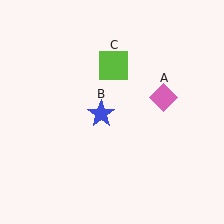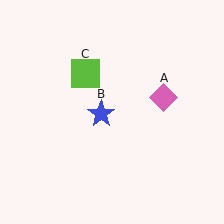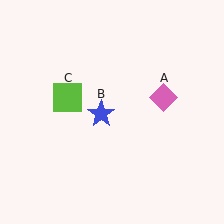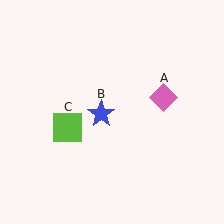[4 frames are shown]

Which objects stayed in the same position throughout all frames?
Pink diamond (object A) and blue star (object B) remained stationary.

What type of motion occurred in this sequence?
The lime square (object C) rotated counterclockwise around the center of the scene.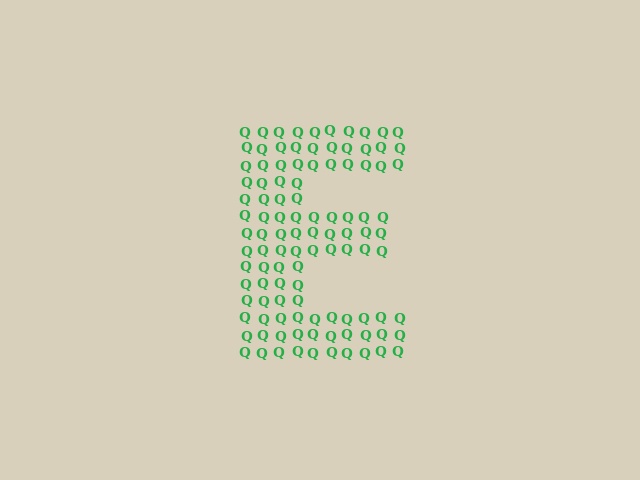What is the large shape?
The large shape is the letter E.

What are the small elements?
The small elements are letter Q's.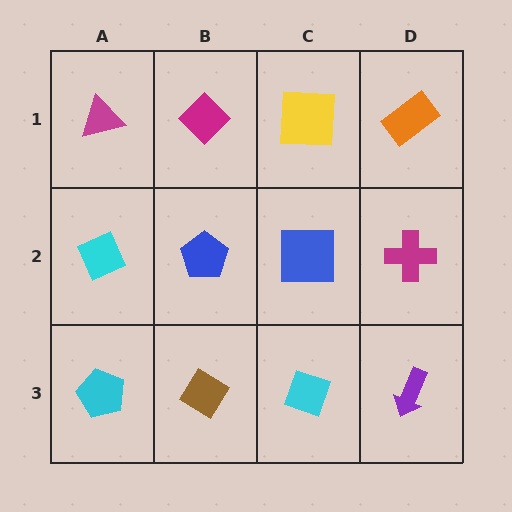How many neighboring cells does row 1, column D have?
2.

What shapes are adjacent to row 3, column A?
A cyan diamond (row 2, column A), a brown diamond (row 3, column B).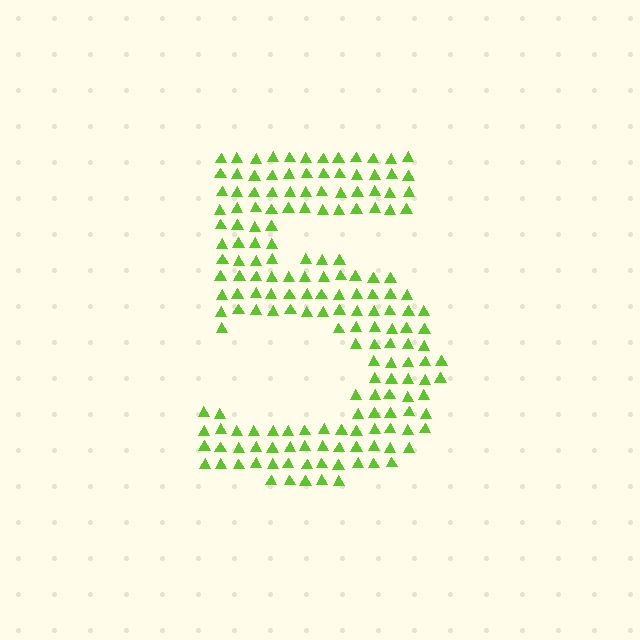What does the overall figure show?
The overall figure shows the digit 5.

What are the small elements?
The small elements are triangles.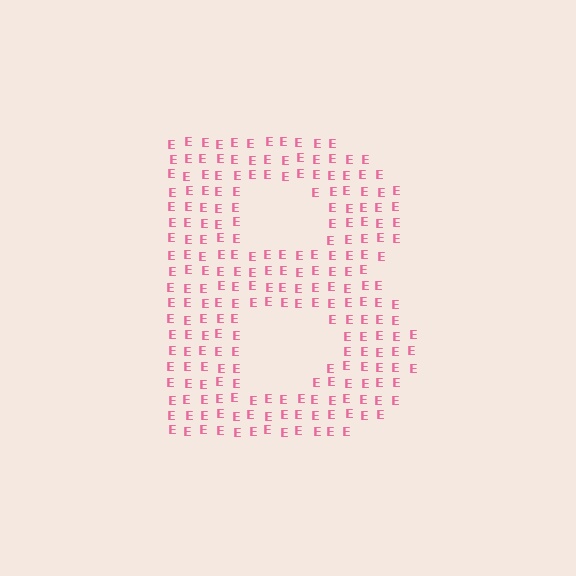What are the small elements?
The small elements are letter E's.